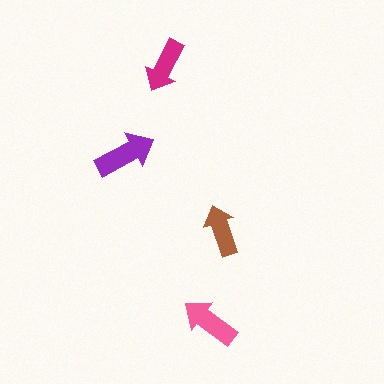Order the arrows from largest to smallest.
the purple one, the pink one, the magenta one, the brown one.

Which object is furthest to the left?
The purple arrow is leftmost.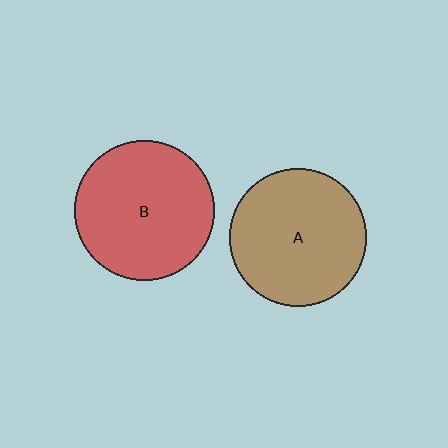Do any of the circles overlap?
No, none of the circles overlap.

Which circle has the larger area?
Circle B (red).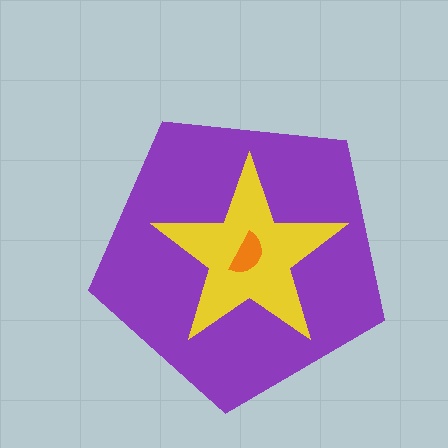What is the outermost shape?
The purple pentagon.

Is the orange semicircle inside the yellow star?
Yes.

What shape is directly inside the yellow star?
The orange semicircle.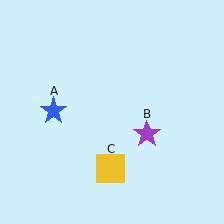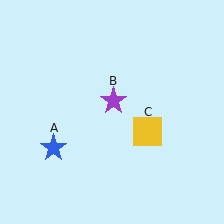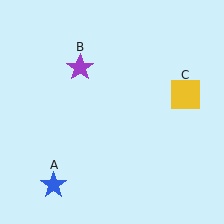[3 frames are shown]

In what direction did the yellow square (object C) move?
The yellow square (object C) moved up and to the right.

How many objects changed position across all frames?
3 objects changed position: blue star (object A), purple star (object B), yellow square (object C).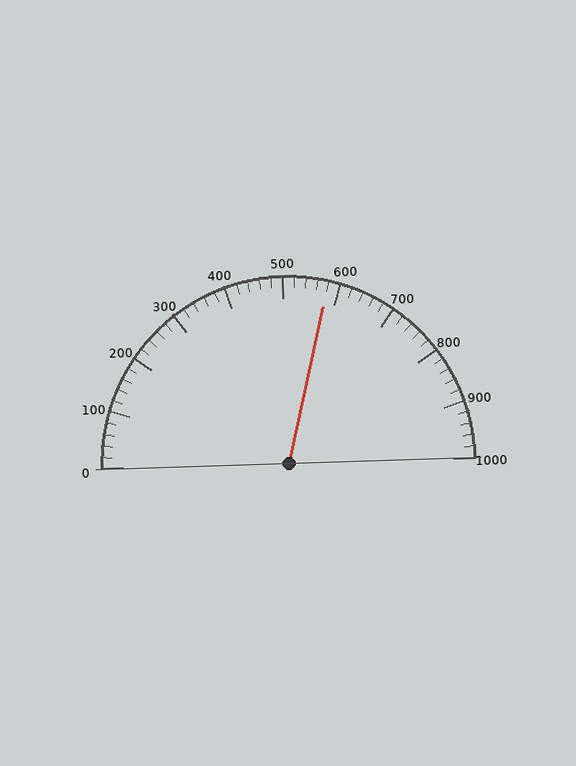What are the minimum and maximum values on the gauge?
The gauge ranges from 0 to 1000.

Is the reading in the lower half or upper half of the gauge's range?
The reading is in the upper half of the range (0 to 1000).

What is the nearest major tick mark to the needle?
The nearest major tick mark is 600.